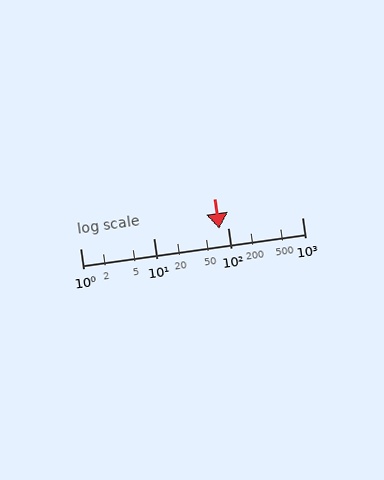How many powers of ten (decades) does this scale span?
The scale spans 3 decades, from 1 to 1000.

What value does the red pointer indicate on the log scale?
The pointer indicates approximately 77.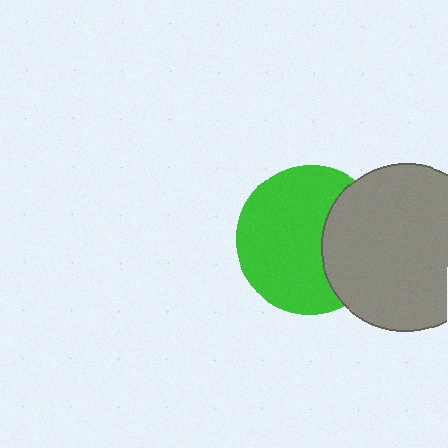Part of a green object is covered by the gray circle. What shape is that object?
It is a circle.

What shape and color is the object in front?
The object in front is a gray circle.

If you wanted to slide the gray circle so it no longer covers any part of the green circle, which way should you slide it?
Slide it right — that is the most direct way to separate the two shapes.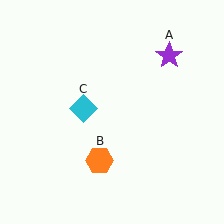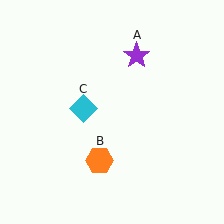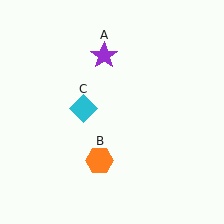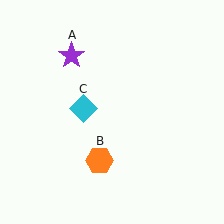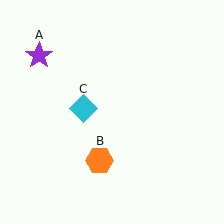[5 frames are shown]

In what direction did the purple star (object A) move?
The purple star (object A) moved left.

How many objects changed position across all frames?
1 object changed position: purple star (object A).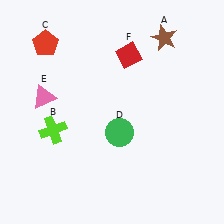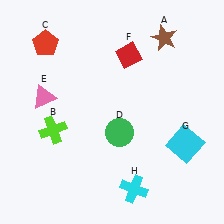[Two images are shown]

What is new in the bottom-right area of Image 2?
A cyan square (G) was added in the bottom-right area of Image 2.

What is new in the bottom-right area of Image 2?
A cyan cross (H) was added in the bottom-right area of Image 2.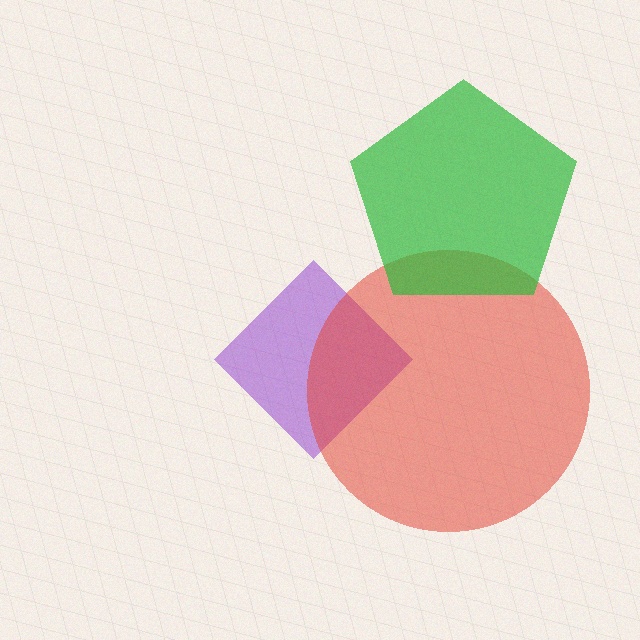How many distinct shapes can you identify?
There are 3 distinct shapes: a purple diamond, a red circle, a green pentagon.